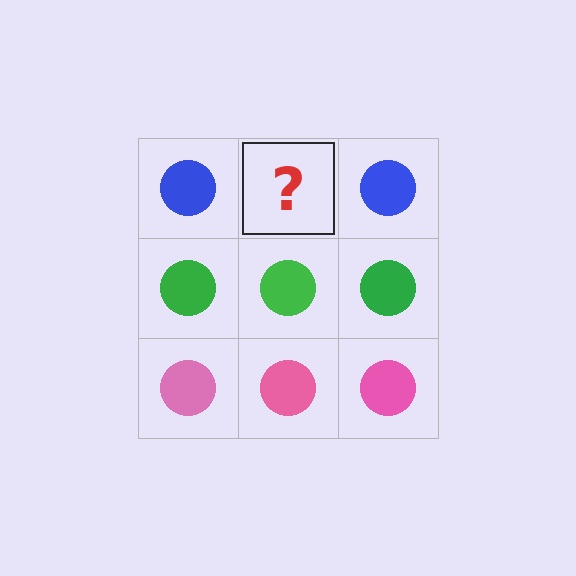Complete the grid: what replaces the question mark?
The question mark should be replaced with a blue circle.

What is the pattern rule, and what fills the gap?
The rule is that each row has a consistent color. The gap should be filled with a blue circle.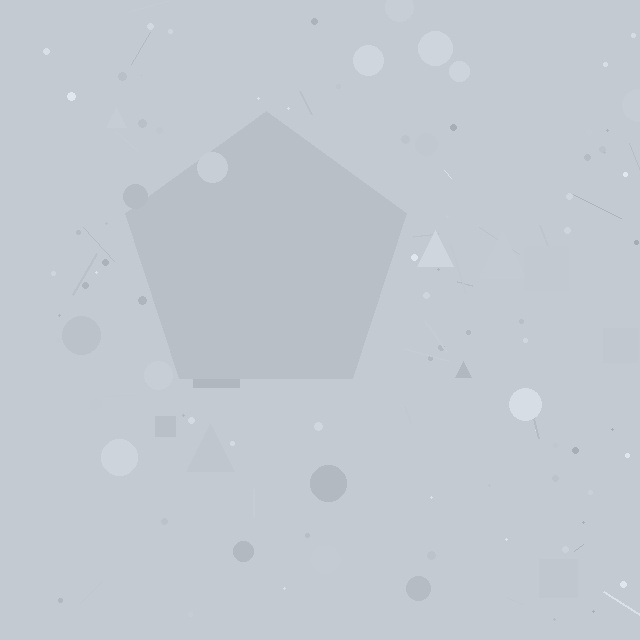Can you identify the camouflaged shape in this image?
The camouflaged shape is a pentagon.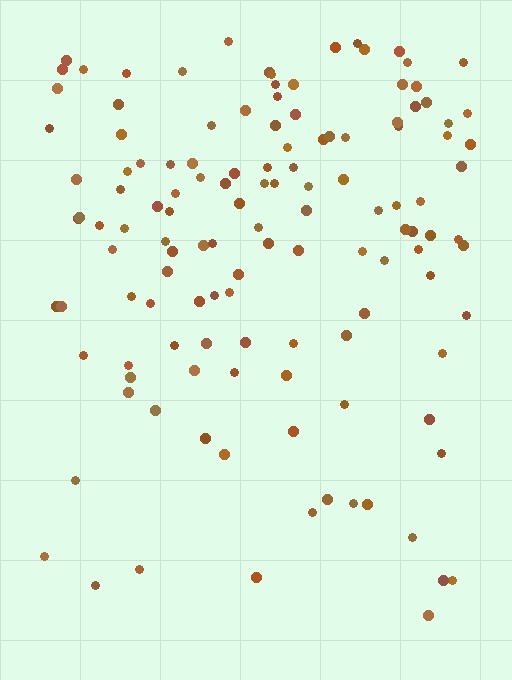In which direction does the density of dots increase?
From bottom to top, with the top side densest.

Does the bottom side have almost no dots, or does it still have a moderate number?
Still a moderate number, just noticeably fewer than the top.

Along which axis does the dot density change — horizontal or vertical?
Vertical.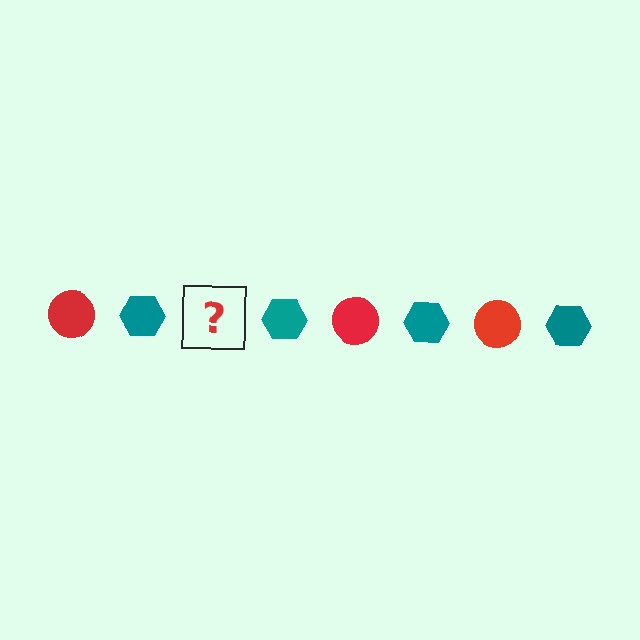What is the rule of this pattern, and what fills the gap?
The rule is that the pattern alternates between red circle and teal hexagon. The gap should be filled with a red circle.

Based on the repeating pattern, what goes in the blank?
The blank should be a red circle.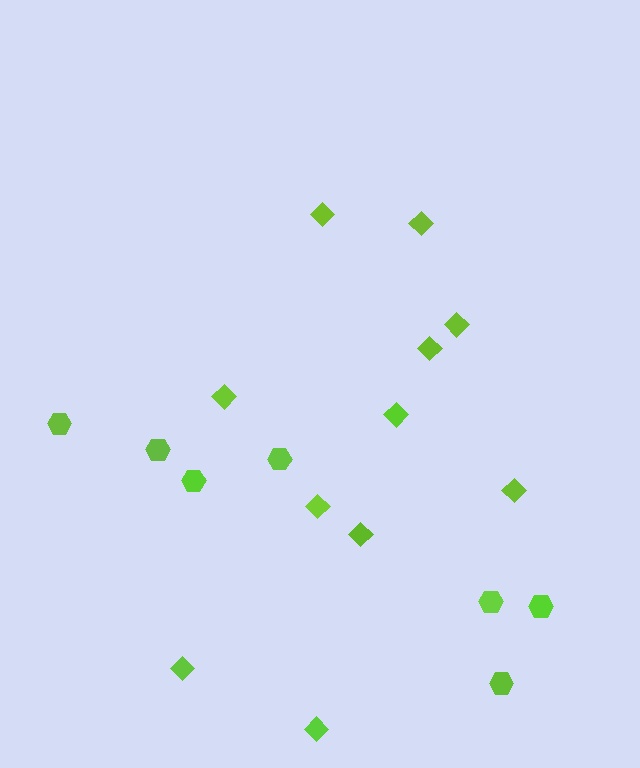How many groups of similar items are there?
There are 2 groups: one group of hexagons (7) and one group of diamonds (11).